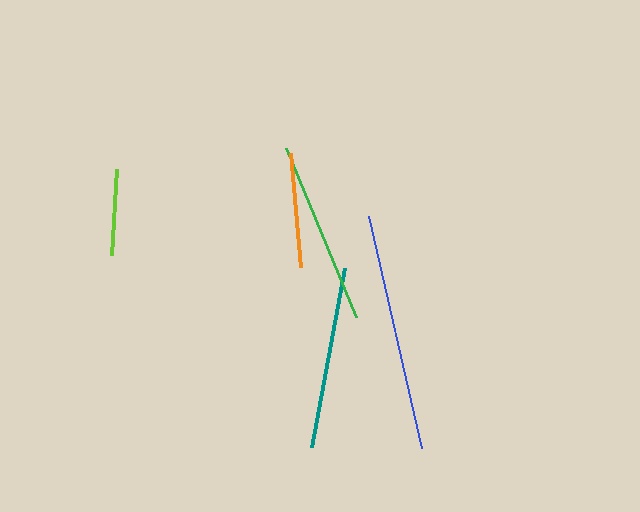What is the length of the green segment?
The green segment is approximately 183 pixels long.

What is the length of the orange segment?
The orange segment is approximately 114 pixels long.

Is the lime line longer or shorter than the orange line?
The orange line is longer than the lime line.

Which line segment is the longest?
The blue line is the longest at approximately 238 pixels.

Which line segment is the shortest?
The lime line is the shortest at approximately 85 pixels.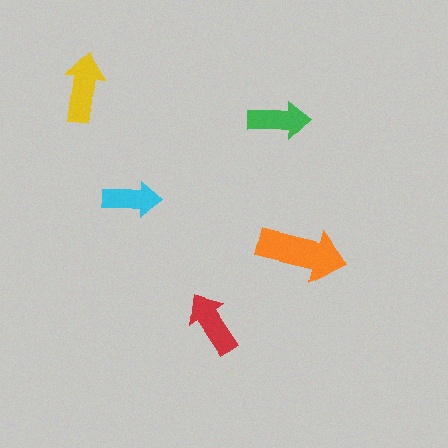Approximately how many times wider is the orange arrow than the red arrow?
About 1.5 times wider.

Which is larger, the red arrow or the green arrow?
The red one.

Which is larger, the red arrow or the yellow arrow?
The yellow one.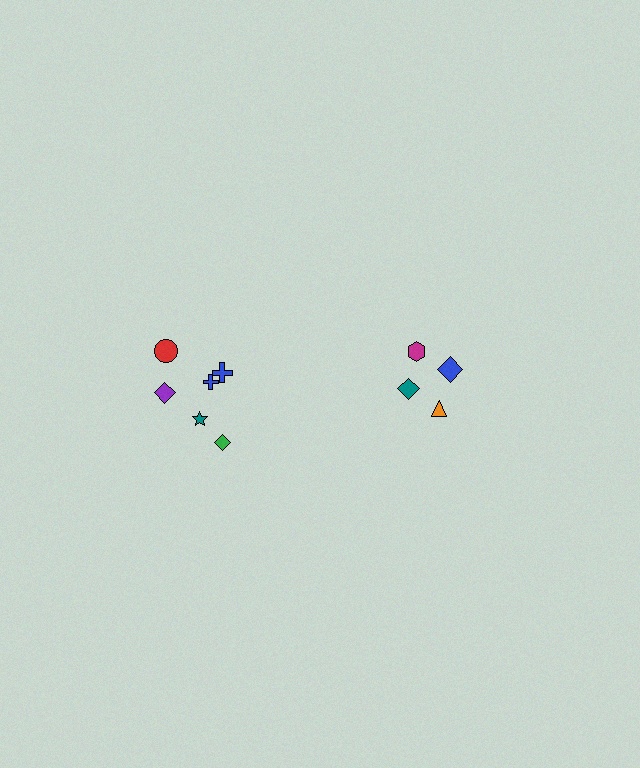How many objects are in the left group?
There are 6 objects.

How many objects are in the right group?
There are 4 objects.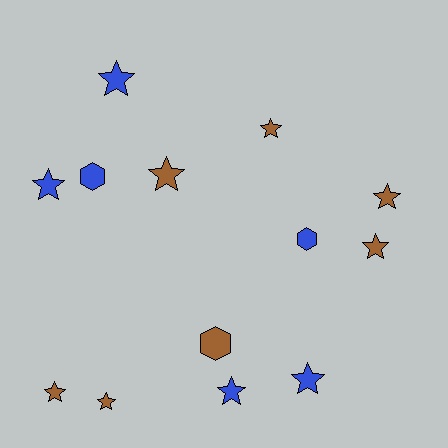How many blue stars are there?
There are 4 blue stars.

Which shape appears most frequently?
Star, with 10 objects.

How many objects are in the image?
There are 13 objects.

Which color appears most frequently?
Brown, with 7 objects.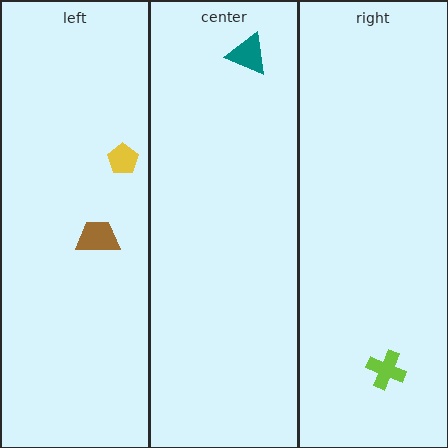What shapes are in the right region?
The lime cross.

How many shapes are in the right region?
1.